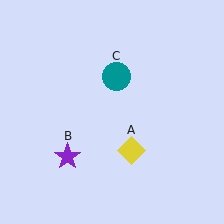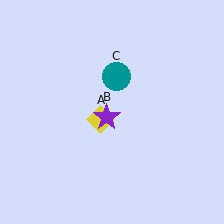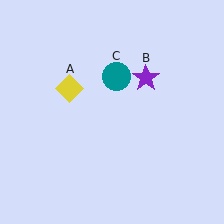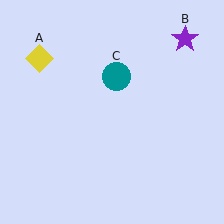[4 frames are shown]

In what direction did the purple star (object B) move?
The purple star (object B) moved up and to the right.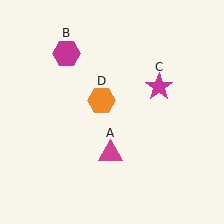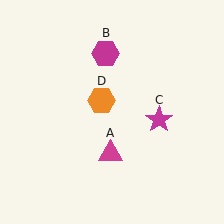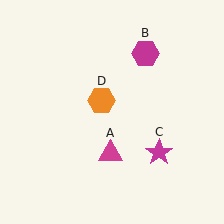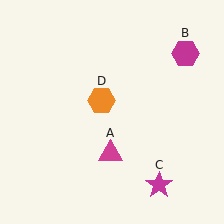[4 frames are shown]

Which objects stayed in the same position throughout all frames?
Magenta triangle (object A) and orange hexagon (object D) remained stationary.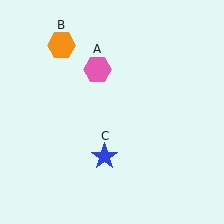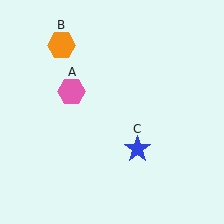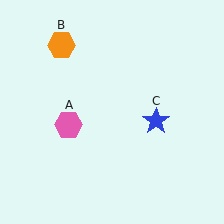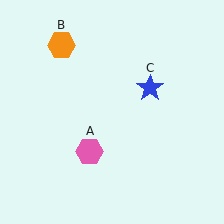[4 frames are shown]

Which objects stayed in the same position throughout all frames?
Orange hexagon (object B) remained stationary.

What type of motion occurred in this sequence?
The pink hexagon (object A), blue star (object C) rotated counterclockwise around the center of the scene.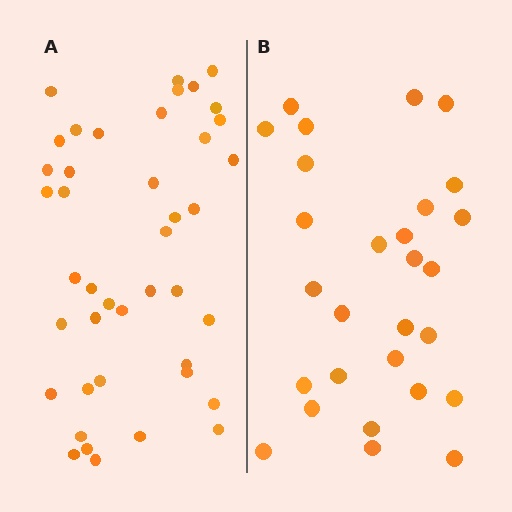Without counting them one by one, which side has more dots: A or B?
Region A (the left region) has more dots.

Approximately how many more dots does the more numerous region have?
Region A has approximately 15 more dots than region B.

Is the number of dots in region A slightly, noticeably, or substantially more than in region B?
Region A has substantially more. The ratio is roughly 1.5 to 1.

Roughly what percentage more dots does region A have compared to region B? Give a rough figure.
About 50% more.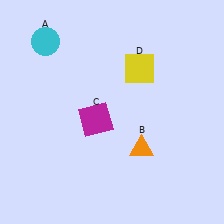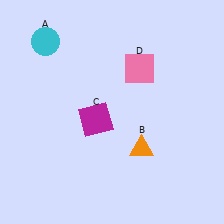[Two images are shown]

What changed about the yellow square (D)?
In Image 1, D is yellow. In Image 2, it changed to pink.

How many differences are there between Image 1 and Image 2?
There is 1 difference between the two images.